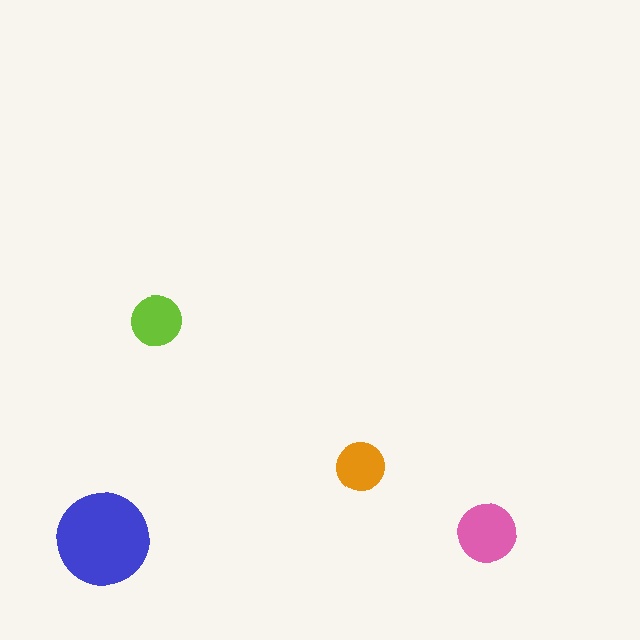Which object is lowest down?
The pink circle is bottommost.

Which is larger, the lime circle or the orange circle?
The lime one.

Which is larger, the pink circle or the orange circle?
The pink one.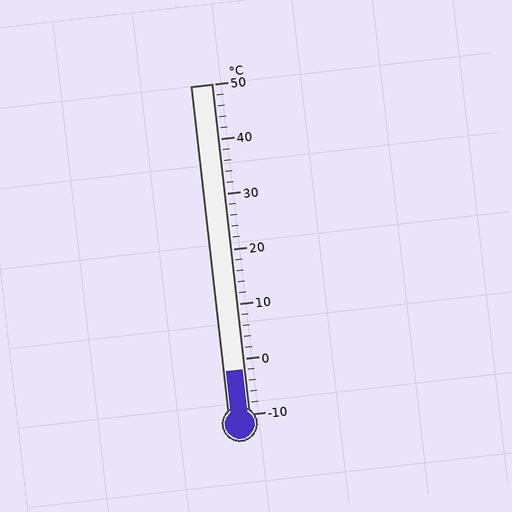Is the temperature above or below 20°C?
The temperature is below 20°C.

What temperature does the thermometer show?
The thermometer shows approximately -2°C.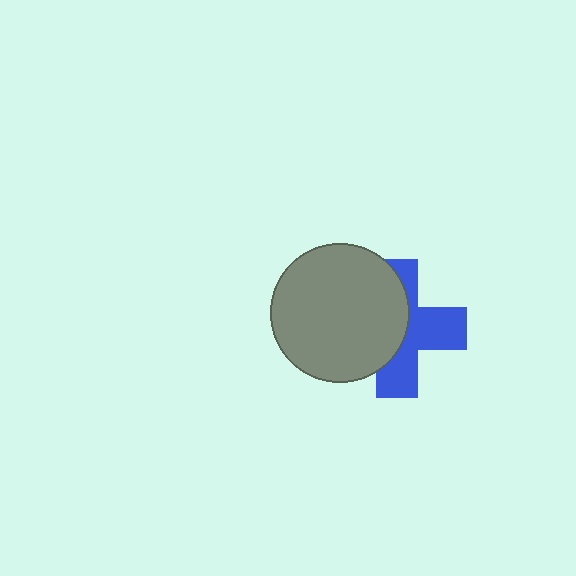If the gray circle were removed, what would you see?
You would see the complete blue cross.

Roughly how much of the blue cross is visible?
About half of it is visible (roughly 50%).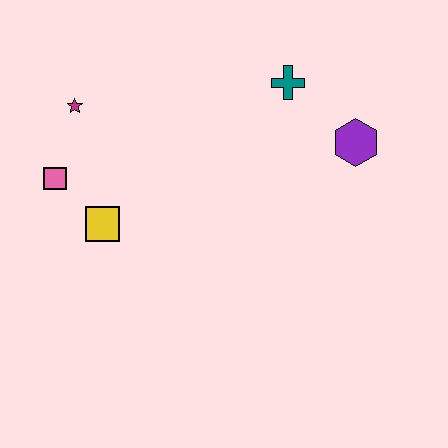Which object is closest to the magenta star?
The pink square is closest to the magenta star.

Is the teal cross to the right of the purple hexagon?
No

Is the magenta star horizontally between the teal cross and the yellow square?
No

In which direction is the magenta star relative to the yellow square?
The magenta star is above the yellow square.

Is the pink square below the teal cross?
Yes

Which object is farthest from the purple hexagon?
The pink square is farthest from the purple hexagon.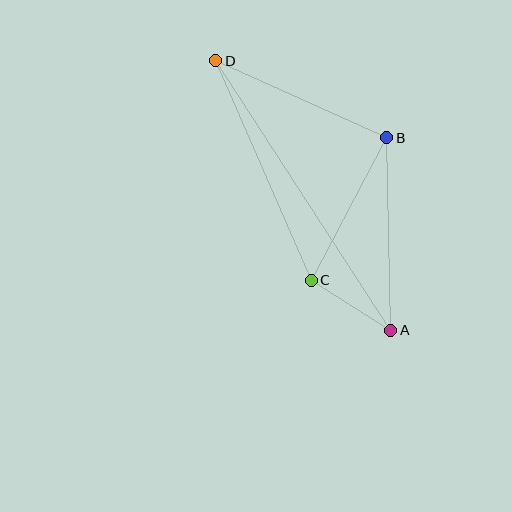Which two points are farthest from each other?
Points A and D are farthest from each other.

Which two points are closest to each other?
Points A and C are closest to each other.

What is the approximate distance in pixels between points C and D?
The distance between C and D is approximately 239 pixels.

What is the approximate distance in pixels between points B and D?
The distance between B and D is approximately 188 pixels.